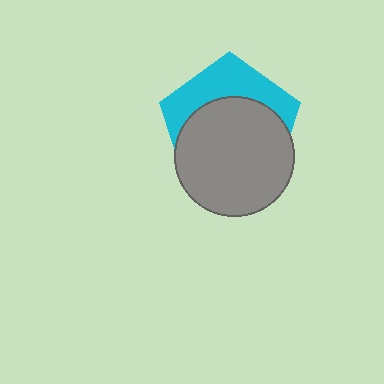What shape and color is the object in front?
The object in front is a gray circle.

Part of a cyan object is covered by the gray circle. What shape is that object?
It is a pentagon.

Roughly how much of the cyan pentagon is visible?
A small part of it is visible (roughly 36%).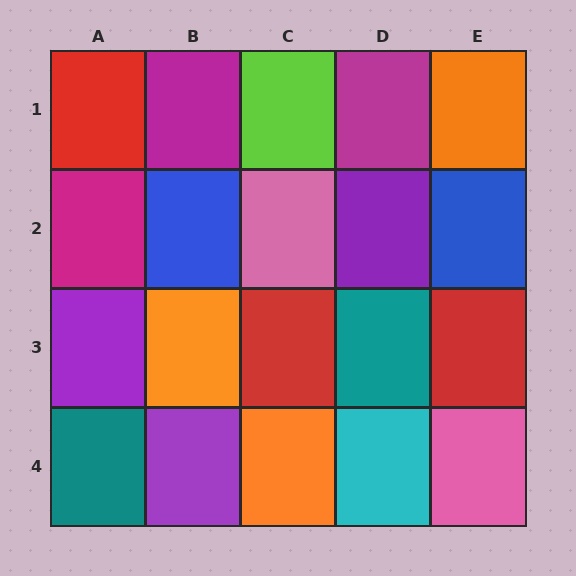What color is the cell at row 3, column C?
Red.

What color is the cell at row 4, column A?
Teal.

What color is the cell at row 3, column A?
Purple.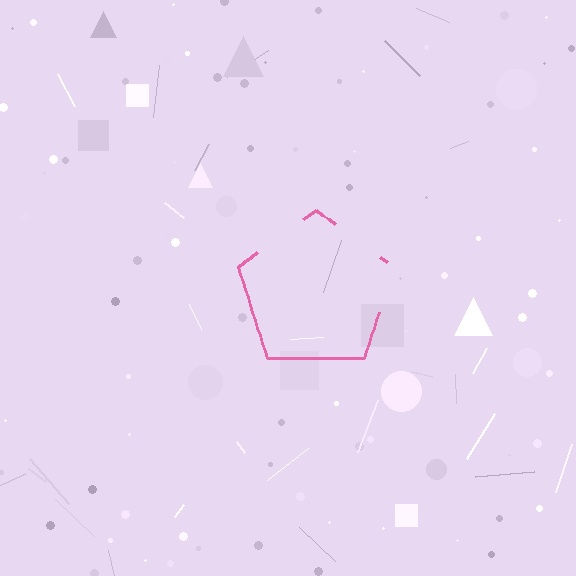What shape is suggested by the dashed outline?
The dashed outline suggests a pentagon.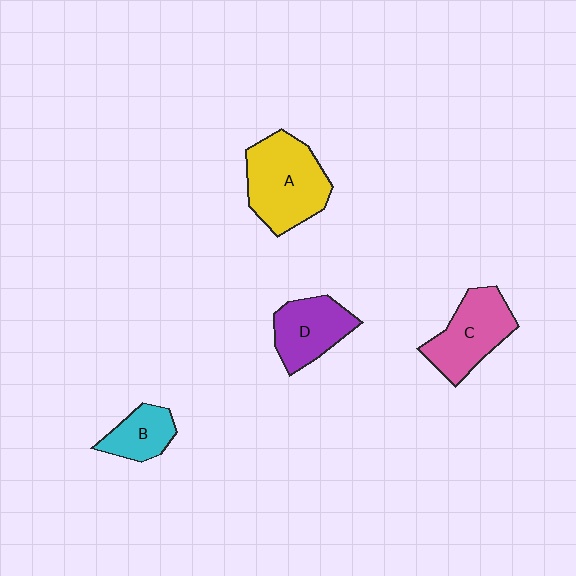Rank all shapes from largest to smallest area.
From largest to smallest: A (yellow), C (pink), D (purple), B (cyan).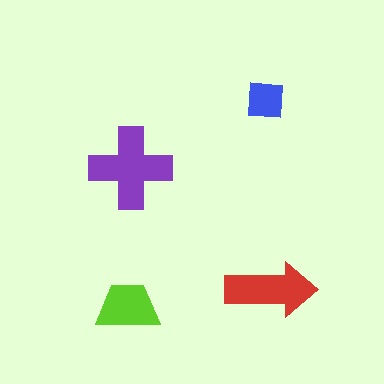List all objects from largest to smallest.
The purple cross, the red arrow, the lime trapezoid, the blue square.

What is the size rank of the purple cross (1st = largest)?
1st.